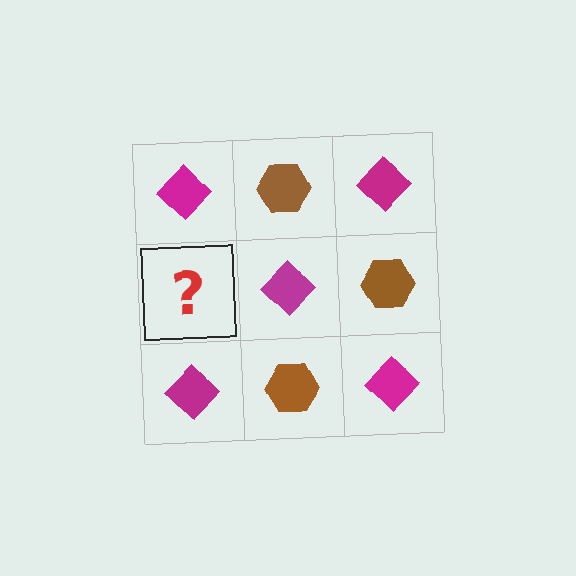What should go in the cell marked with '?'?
The missing cell should contain a brown hexagon.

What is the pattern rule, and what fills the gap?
The rule is that it alternates magenta diamond and brown hexagon in a checkerboard pattern. The gap should be filled with a brown hexagon.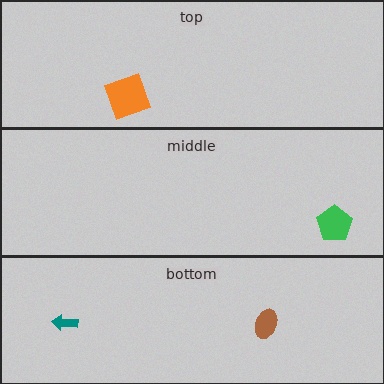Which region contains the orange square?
The top region.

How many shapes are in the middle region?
1.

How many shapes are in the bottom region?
2.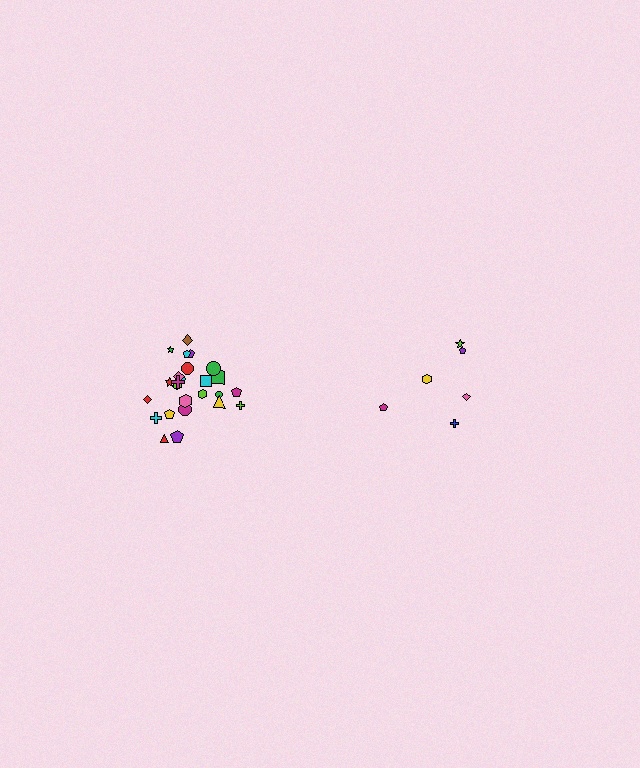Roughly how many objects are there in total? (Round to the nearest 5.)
Roughly 30 objects in total.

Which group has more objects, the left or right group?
The left group.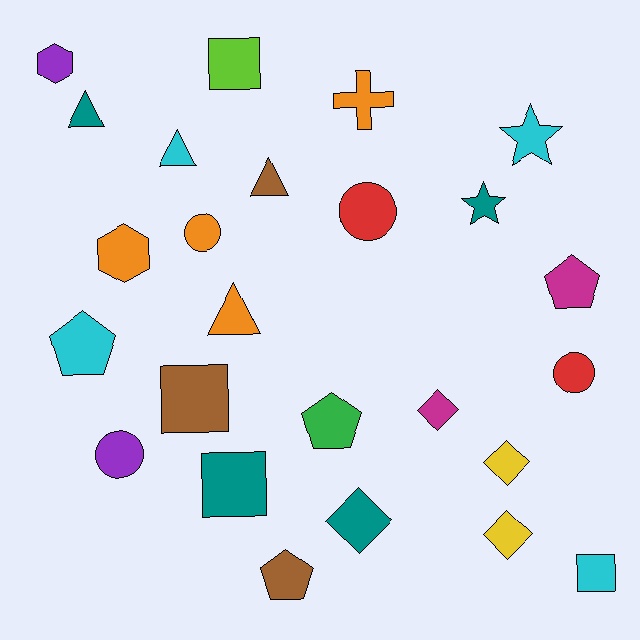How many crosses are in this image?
There is 1 cross.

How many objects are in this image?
There are 25 objects.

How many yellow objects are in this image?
There are 2 yellow objects.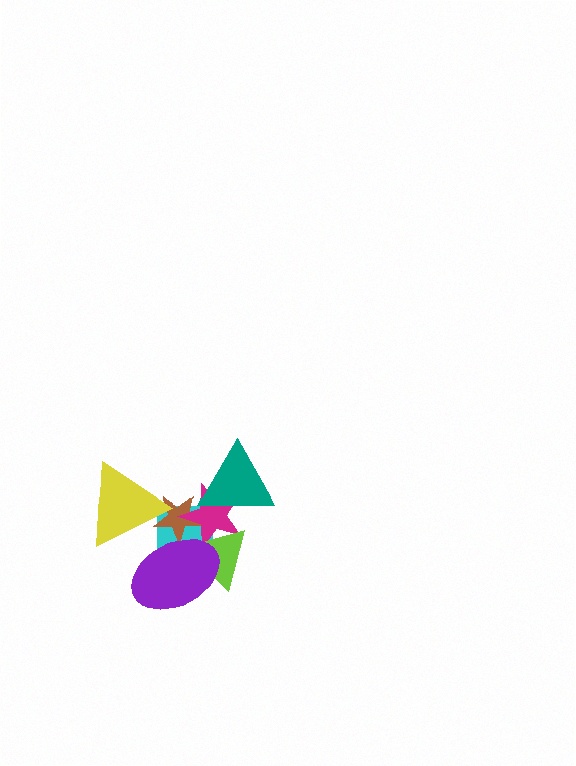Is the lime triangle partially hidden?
Yes, it is partially covered by another shape.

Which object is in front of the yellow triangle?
The purple ellipse is in front of the yellow triangle.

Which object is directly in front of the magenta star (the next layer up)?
The lime triangle is directly in front of the magenta star.